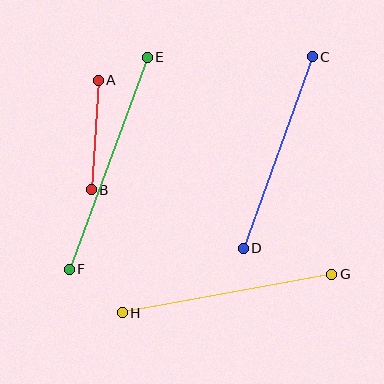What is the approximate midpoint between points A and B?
The midpoint is at approximately (95, 135) pixels.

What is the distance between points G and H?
The distance is approximately 213 pixels.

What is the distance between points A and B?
The distance is approximately 109 pixels.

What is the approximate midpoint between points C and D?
The midpoint is at approximately (278, 152) pixels.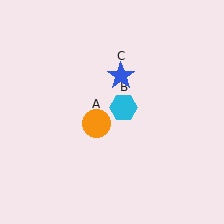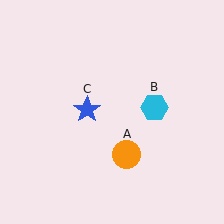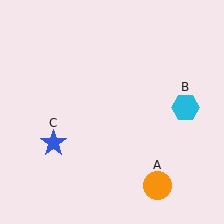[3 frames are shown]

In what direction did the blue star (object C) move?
The blue star (object C) moved down and to the left.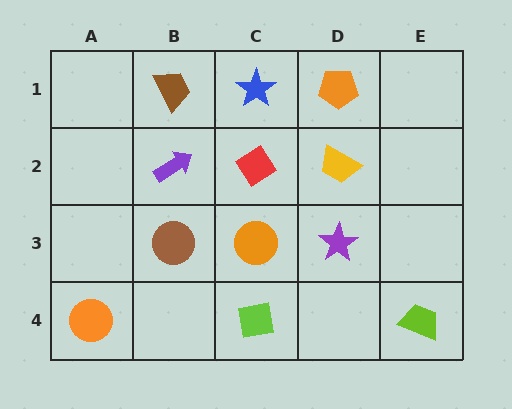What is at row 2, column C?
A red diamond.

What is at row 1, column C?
A blue star.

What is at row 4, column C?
A lime square.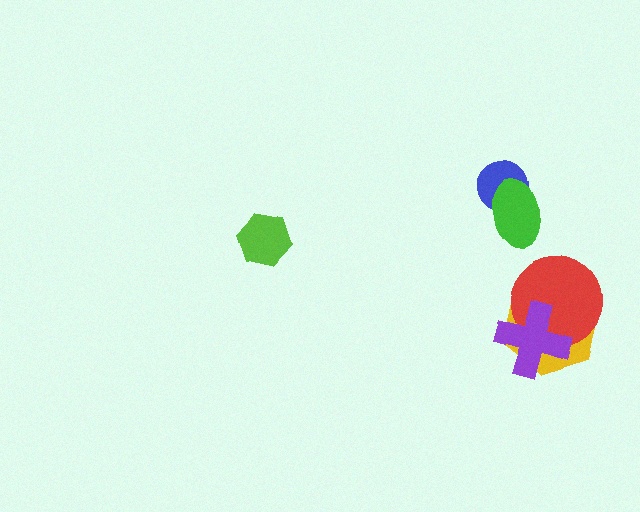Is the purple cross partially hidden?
No, no other shape covers it.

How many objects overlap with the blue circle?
1 object overlaps with the blue circle.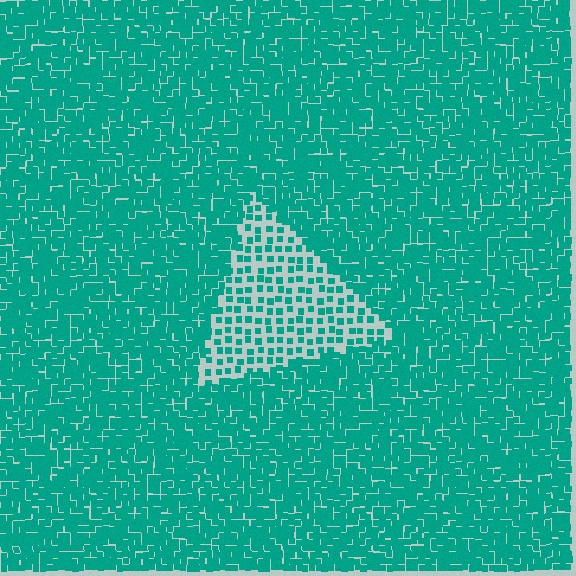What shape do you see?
I see a triangle.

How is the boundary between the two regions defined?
The boundary is defined by a change in element density (approximately 2.5x ratio). All elements are the same color, size, and shape.